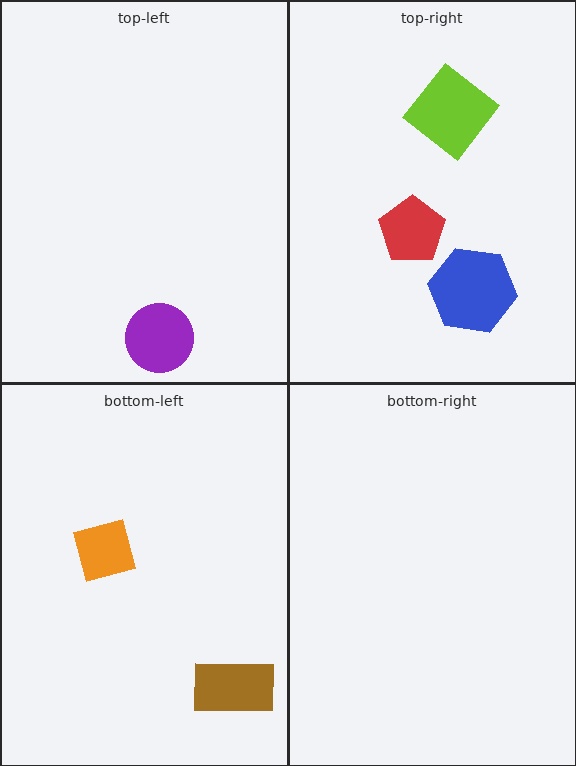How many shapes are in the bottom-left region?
2.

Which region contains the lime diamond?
The top-right region.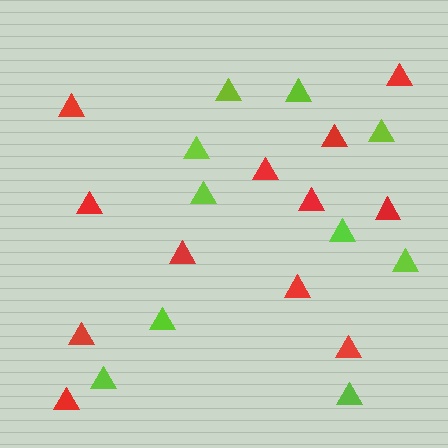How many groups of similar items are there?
There are 2 groups: one group of lime triangles (10) and one group of red triangles (12).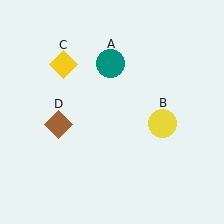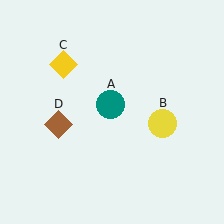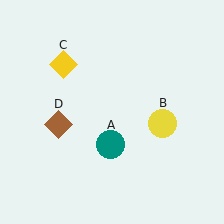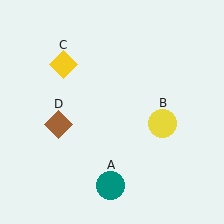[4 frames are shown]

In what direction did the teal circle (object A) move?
The teal circle (object A) moved down.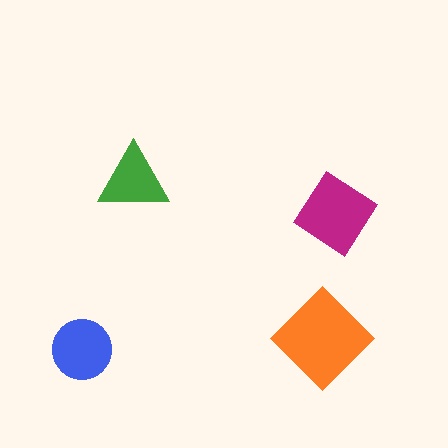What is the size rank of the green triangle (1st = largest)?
4th.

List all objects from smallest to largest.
The green triangle, the blue circle, the magenta diamond, the orange diamond.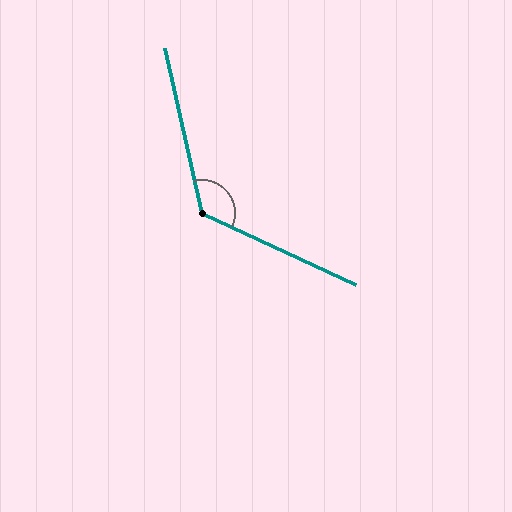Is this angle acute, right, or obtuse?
It is obtuse.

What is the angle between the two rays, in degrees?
Approximately 128 degrees.